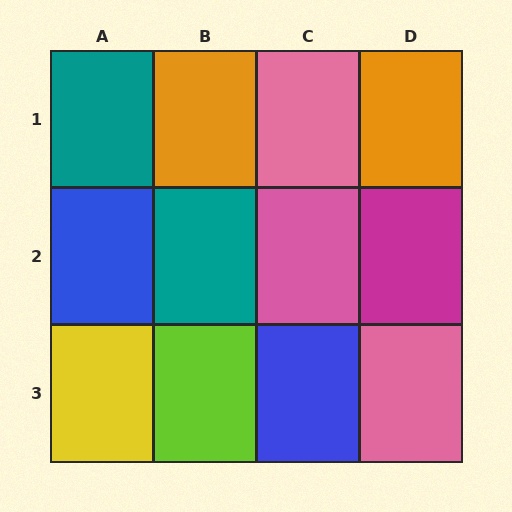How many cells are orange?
2 cells are orange.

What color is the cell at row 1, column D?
Orange.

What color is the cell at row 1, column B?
Orange.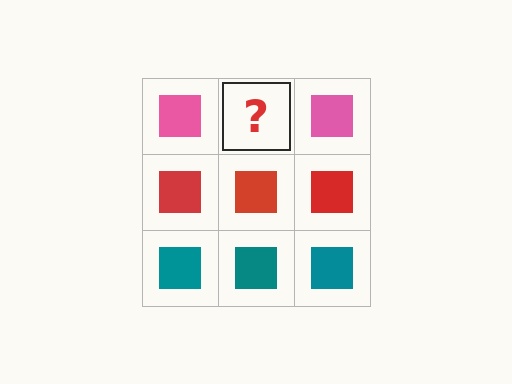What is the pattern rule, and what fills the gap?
The rule is that each row has a consistent color. The gap should be filled with a pink square.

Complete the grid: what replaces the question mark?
The question mark should be replaced with a pink square.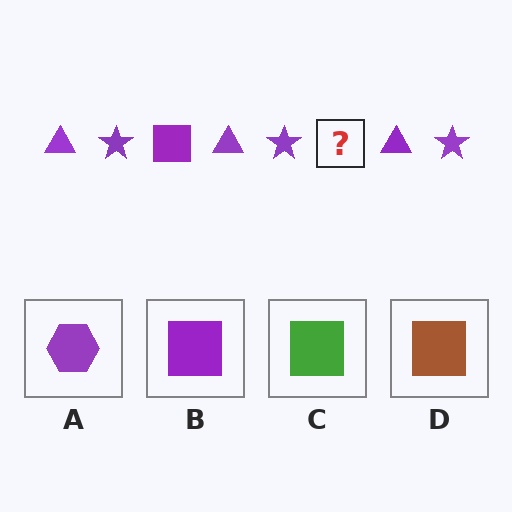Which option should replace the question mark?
Option B.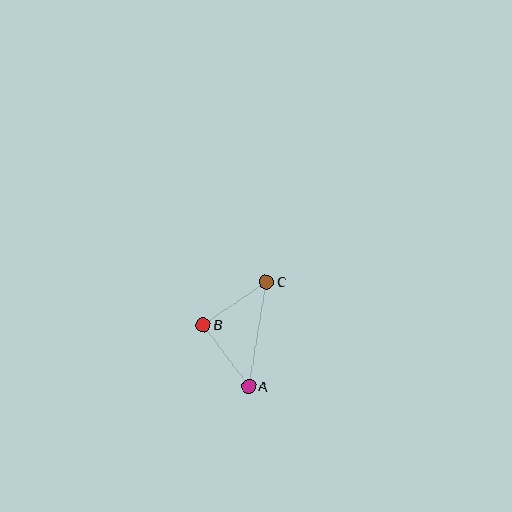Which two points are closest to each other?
Points B and C are closest to each other.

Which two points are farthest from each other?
Points A and C are farthest from each other.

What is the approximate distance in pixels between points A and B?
The distance between A and B is approximately 77 pixels.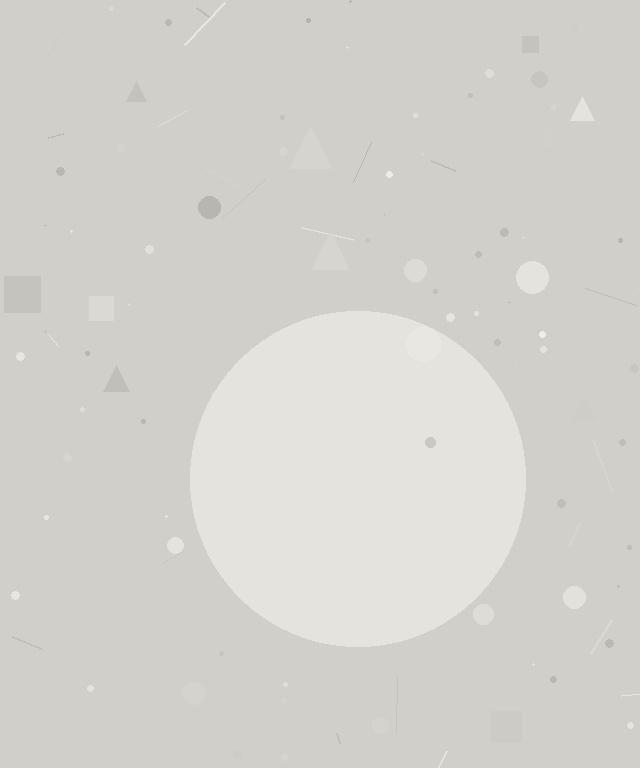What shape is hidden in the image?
A circle is hidden in the image.